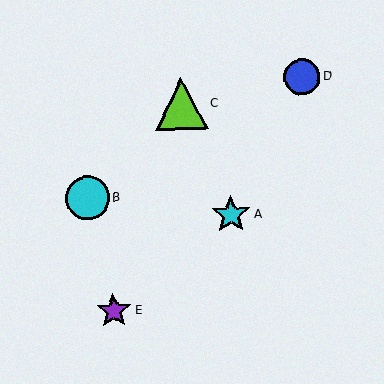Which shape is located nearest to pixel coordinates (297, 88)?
The blue circle (labeled D) at (302, 77) is nearest to that location.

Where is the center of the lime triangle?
The center of the lime triangle is at (181, 104).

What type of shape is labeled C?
Shape C is a lime triangle.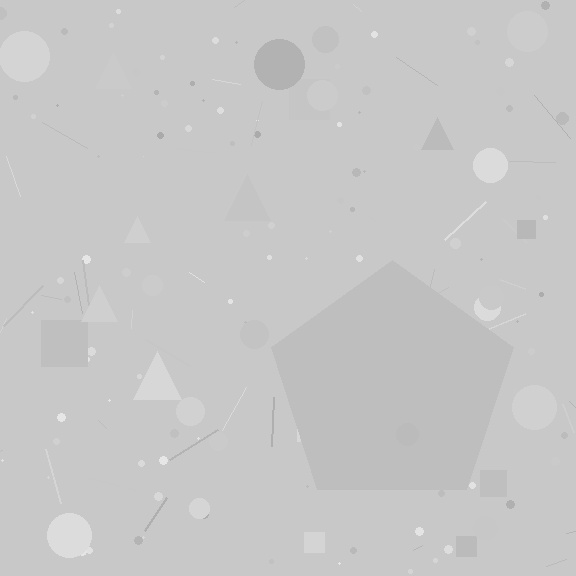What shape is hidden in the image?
A pentagon is hidden in the image.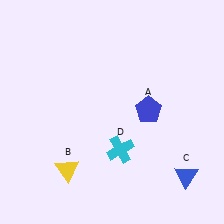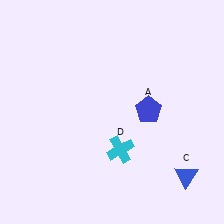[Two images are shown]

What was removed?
The yellow triangle (B) was removed in Image 2.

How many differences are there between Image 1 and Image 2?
There is 1 difference between the two images.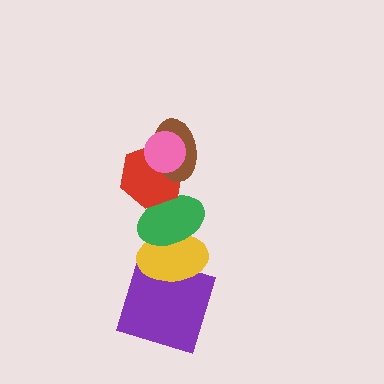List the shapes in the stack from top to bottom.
From top to bottom: the pink circle, the brown ellipse, the red hexagon, the green ellipse, the yellow ellipse, the purple square.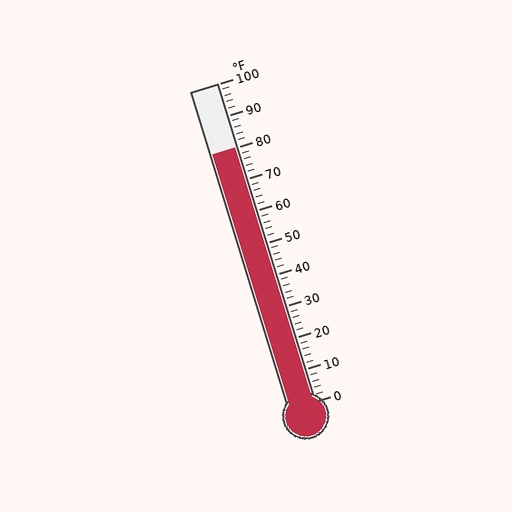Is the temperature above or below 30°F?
The temperature is above 30°F.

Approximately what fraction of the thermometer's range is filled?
The thermometer is filled to approximately 80% of its range.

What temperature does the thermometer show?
The thermometer shows approximately 80°F.